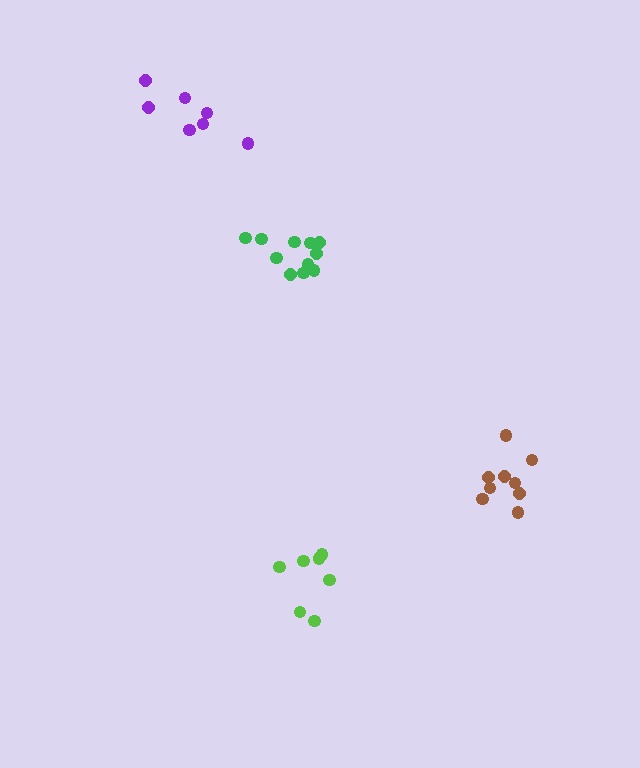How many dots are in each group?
Group 1: 7 dots, Group 2: 7 dots, Group 3: 11 dots, Group 4: 9 dots (34 total).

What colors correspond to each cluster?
The clusters are colored: lime, purple, green, brown.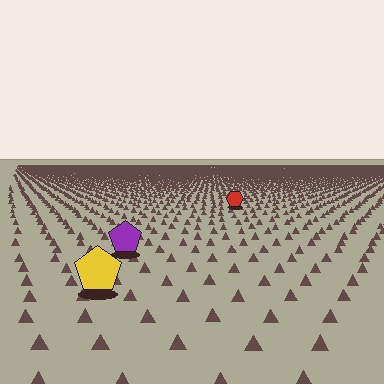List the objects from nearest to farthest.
From nearest to farthest: the yellow pentagon, the purple pentagon, the red hexagon.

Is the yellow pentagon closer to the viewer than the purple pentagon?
Yes. The yellow pentagon is closer — you can tell from the texture gradient: the ground texture is coarser near it.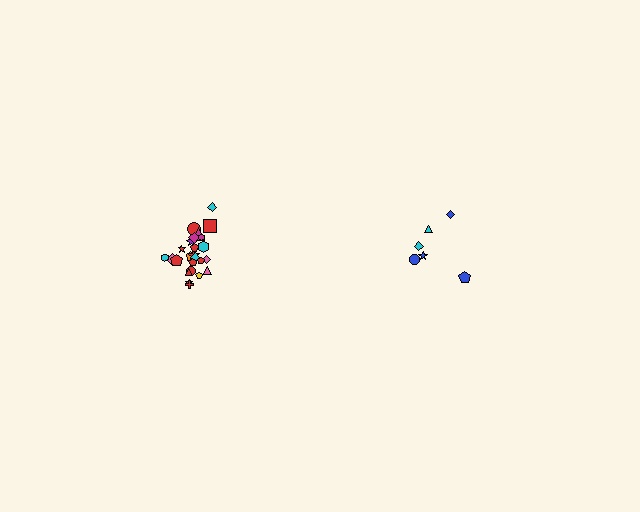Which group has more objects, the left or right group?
The left group.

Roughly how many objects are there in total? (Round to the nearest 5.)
Roughly 30 objects in total.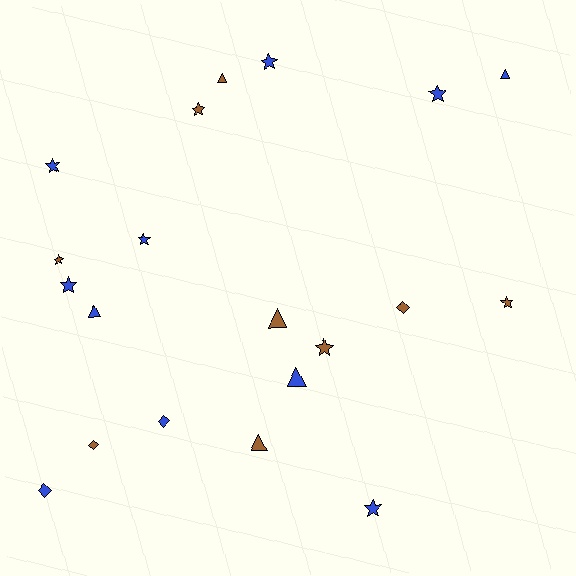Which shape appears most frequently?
Star, with 10 objects.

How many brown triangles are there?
There are 3 brown triangles.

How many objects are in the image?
There are 20 objects.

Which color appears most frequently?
Blue, with 11 objects.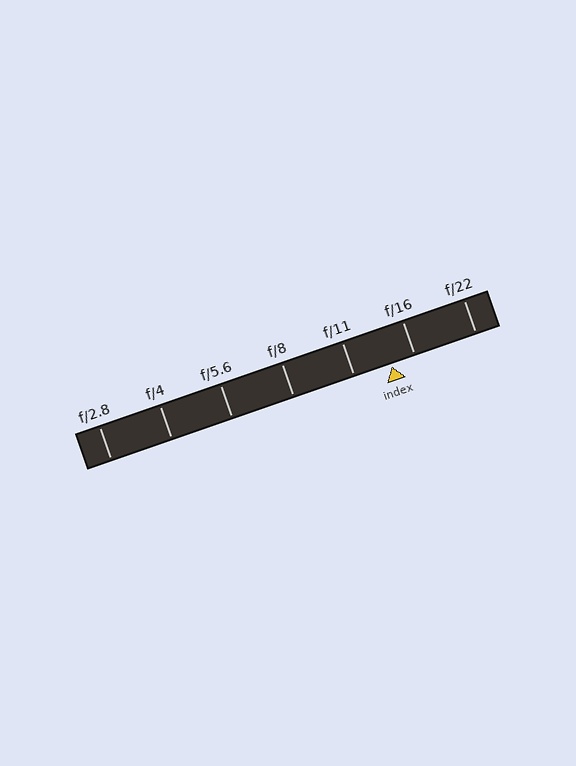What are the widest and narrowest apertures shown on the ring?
The widest aperture shown is f/2.8 and the narrowest is f/22.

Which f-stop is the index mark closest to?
The index mark is closest to f/16.